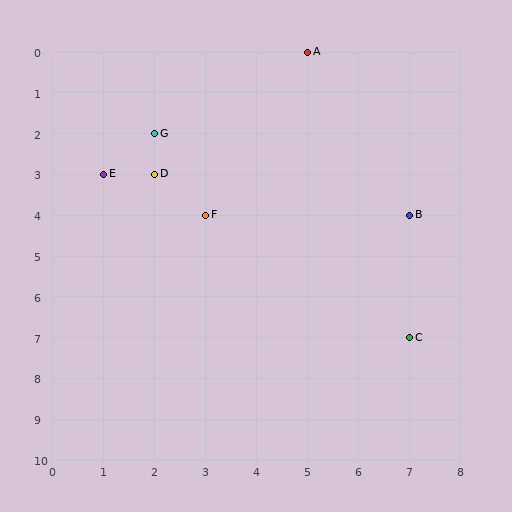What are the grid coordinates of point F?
Point F is at grid coordinates (3, 4).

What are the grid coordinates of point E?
Point E is at grid coordinates (1, 3).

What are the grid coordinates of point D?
Point D is at grid coordinates (2, 3).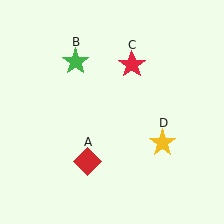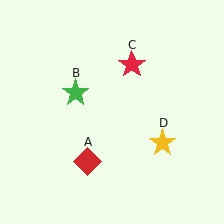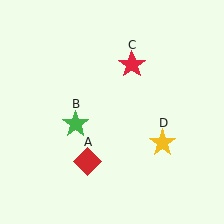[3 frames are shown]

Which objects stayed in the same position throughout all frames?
Red diamond (object A) and red star (object C) and yellow star (object D) remained stationary.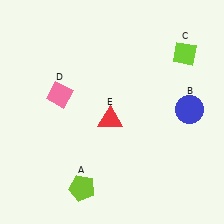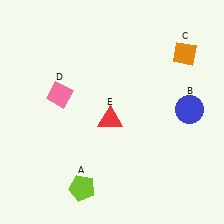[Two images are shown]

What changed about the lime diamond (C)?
In Image 1, C is lime. In Image 2, it changed to orange.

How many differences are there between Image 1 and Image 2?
There is 1 difference between the two images.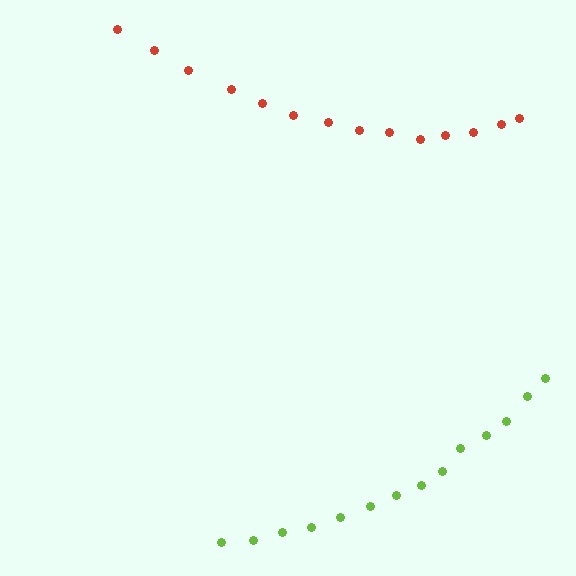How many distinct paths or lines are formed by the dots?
There are 2 distinct paths.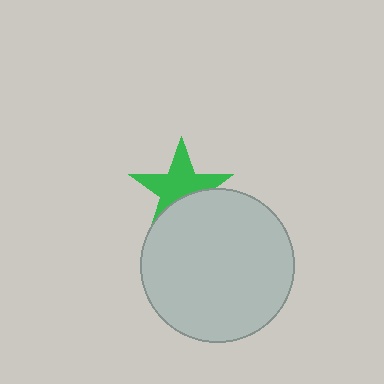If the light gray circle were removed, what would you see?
You would see the complete green star.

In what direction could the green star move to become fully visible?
The green star could move up. That would shift it out from behind the light gray circle entirely.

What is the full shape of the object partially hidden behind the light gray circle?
The partially hidden object is a green star.